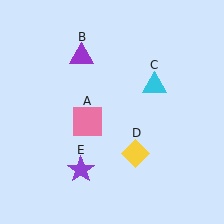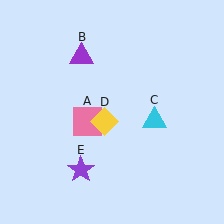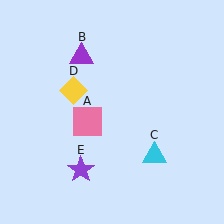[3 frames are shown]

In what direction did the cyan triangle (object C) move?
The cyan triangle (object C) moved down.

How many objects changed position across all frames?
2 objects changed position: cyan triangle (object C), yellow diamond (object D).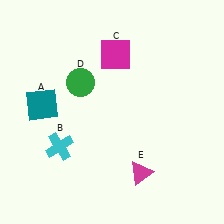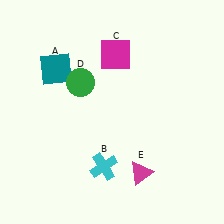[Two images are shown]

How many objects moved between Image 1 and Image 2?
2 objects moved between the two images.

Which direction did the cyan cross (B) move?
The cyan cross (B) moved right.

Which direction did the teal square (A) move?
The teal square (A) moved up.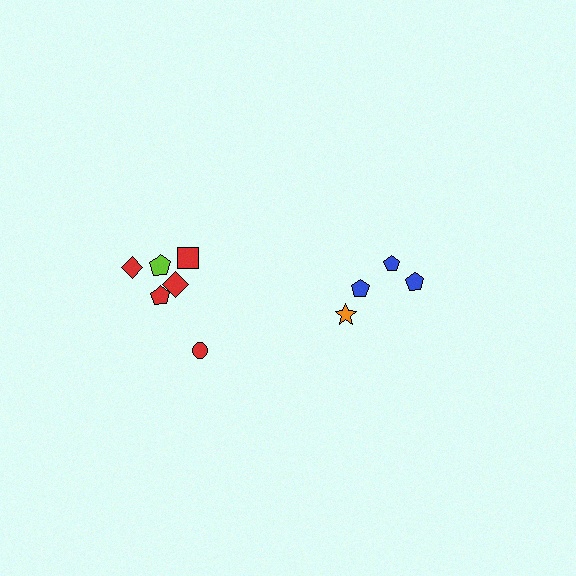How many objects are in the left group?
There are 6 objects.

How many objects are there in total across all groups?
There are 10 objects.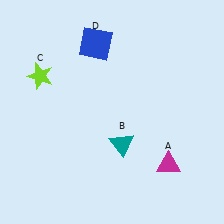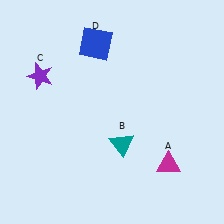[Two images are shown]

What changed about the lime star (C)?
In Image 1, C is lime. In Image 2, it changed to purple.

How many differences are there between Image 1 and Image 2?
There is 1 difference between the two images.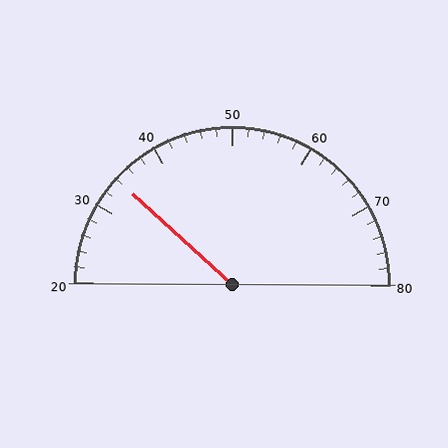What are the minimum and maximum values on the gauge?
The gauge ranges from 20 to 80.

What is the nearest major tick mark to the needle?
The nearest major tick mark is 30.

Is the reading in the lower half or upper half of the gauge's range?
The reading is in the lower half of the range (20 to 80).